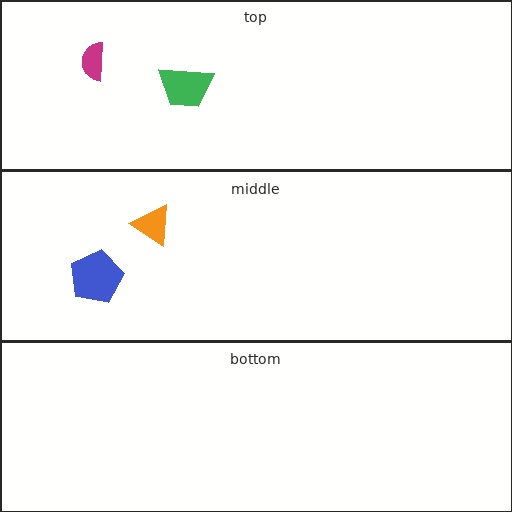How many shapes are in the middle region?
2.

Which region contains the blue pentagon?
The middle region.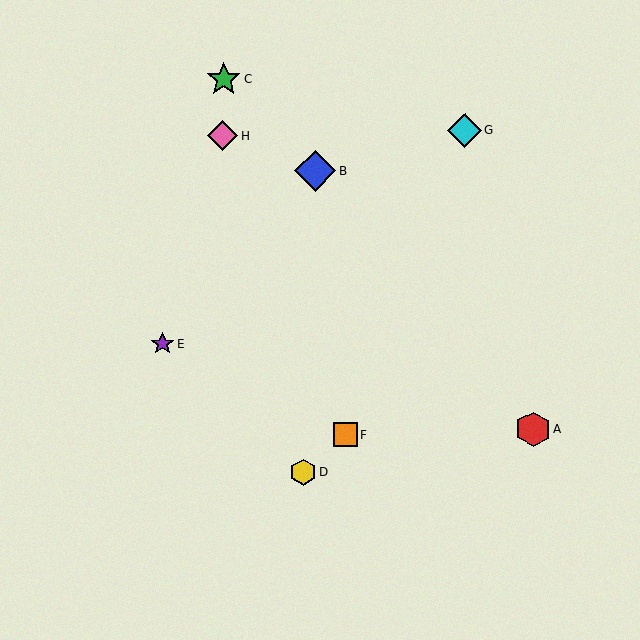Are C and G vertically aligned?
No, C is at x≈223 and G is at x≈465.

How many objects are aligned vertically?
2 objects (C, H) are aligned vertically.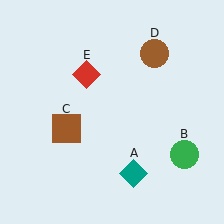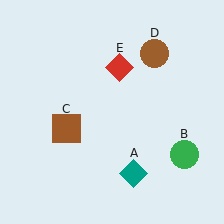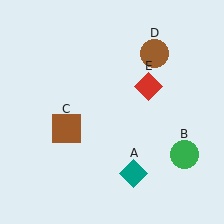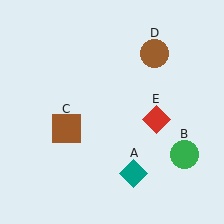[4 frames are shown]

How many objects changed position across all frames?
1 object changed position: red diamond (object E).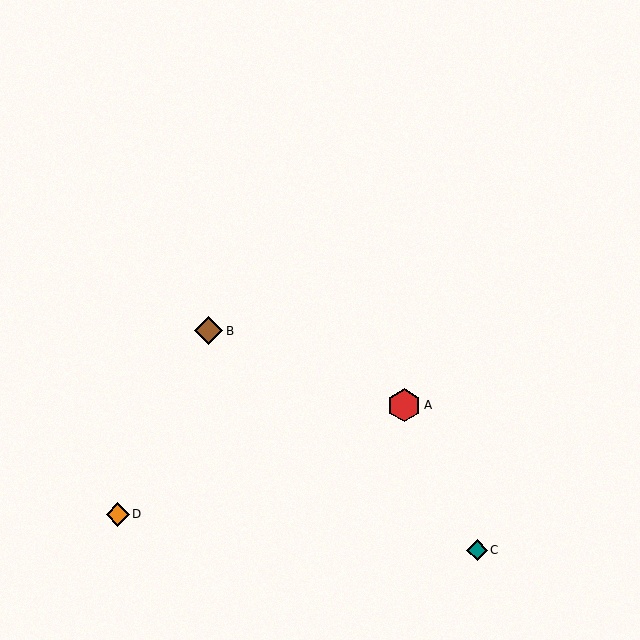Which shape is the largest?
The red hexagon (labeled A) is the largest.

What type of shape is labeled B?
Shape B is a brown diamond.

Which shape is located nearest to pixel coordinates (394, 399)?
The red hexagon (labeled A) at (404, 405) is nearest to that location.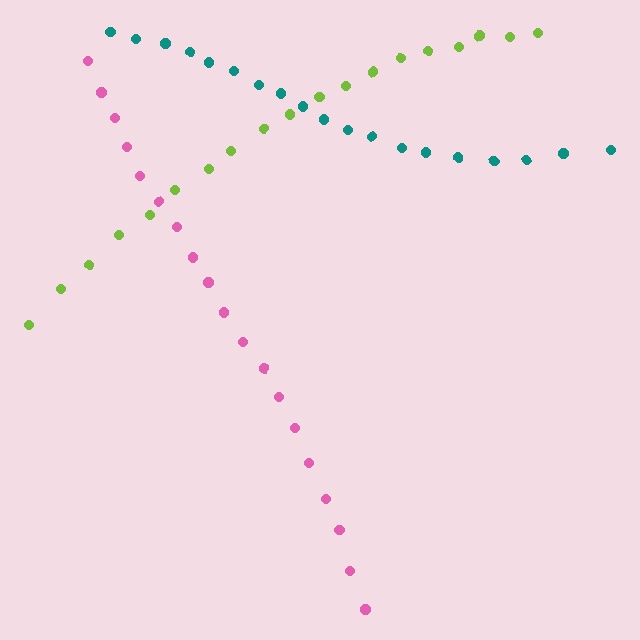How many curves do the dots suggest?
There are 3 distinct paths.